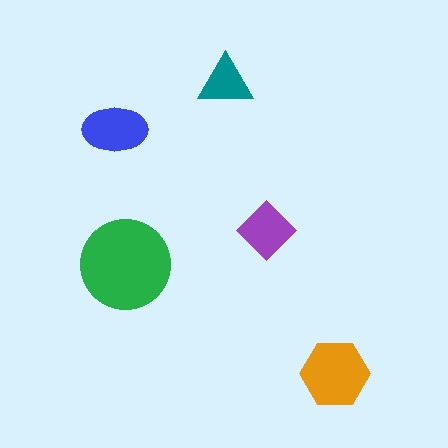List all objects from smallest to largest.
The teal triangle, the purple diamond, the blue ellipse, the orange hexagon, the green circle.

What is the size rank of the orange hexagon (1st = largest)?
2nd.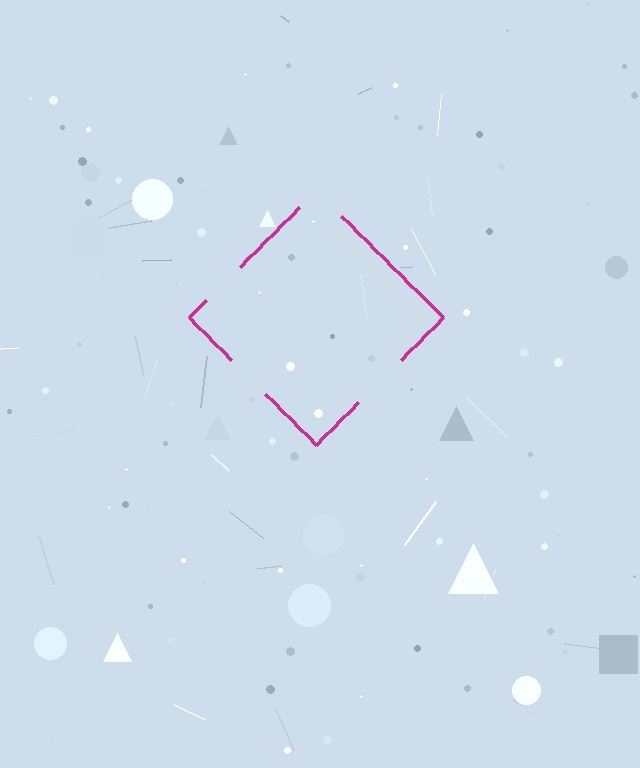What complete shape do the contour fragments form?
The contour fragments form a diamond.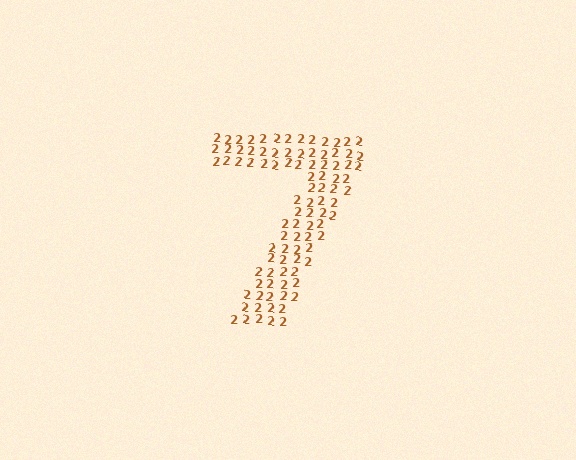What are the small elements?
The small elements are digit 2's.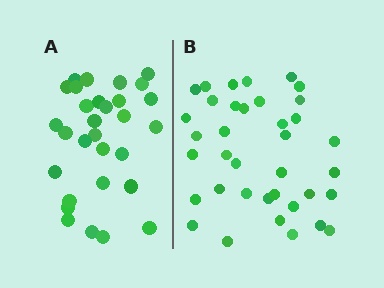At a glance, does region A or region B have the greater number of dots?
Region B (the right region) has more dots.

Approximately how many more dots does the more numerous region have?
Region B has roughly 8 or so more dots than region A.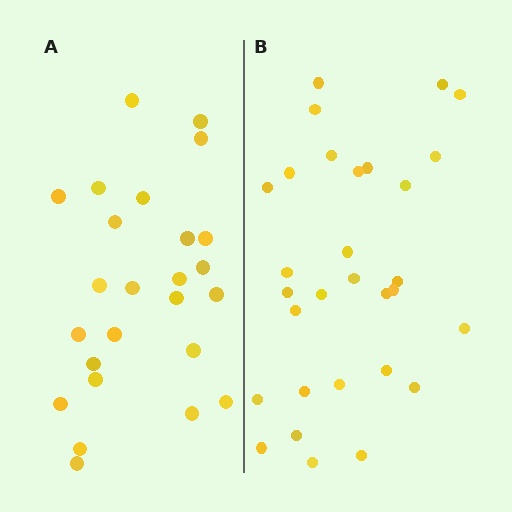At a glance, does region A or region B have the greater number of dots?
Region B (the right region) has more dots.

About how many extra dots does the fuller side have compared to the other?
Region B has about 5 more dots than region A.